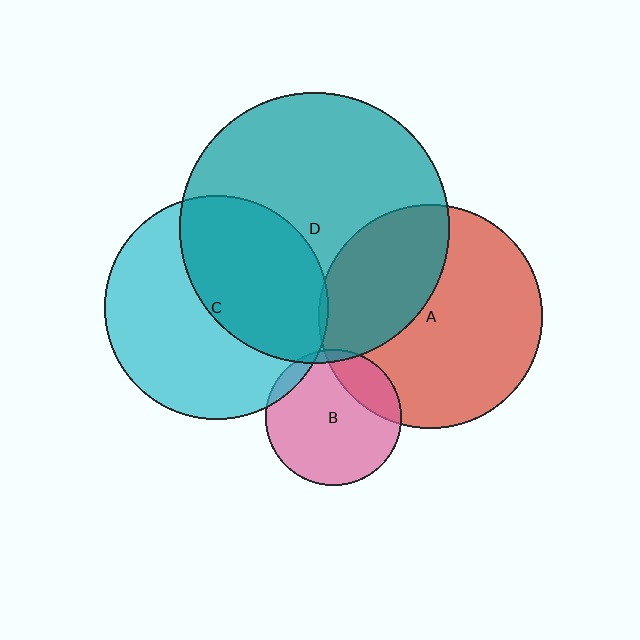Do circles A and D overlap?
Yes.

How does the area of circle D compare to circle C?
Approximately 1.5 times.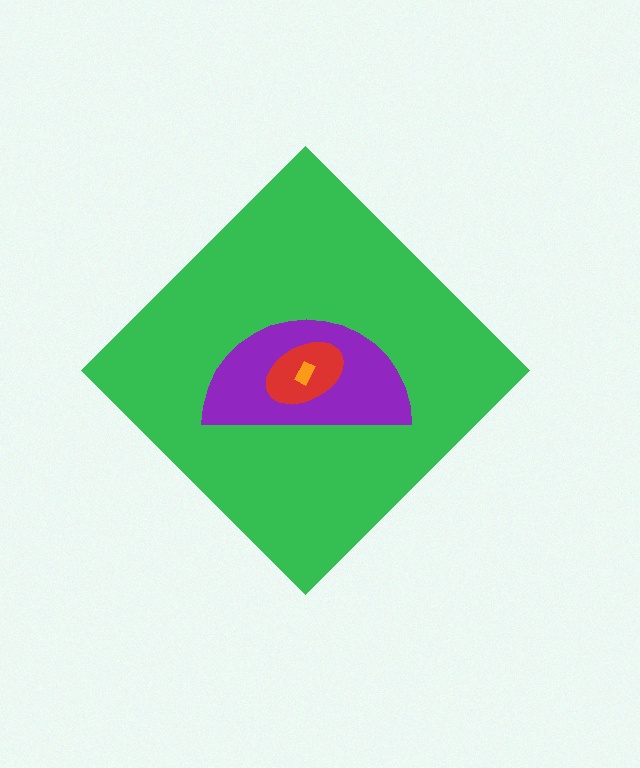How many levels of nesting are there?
4.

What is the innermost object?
The orange rectangle.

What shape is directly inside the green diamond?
The purple semicircle.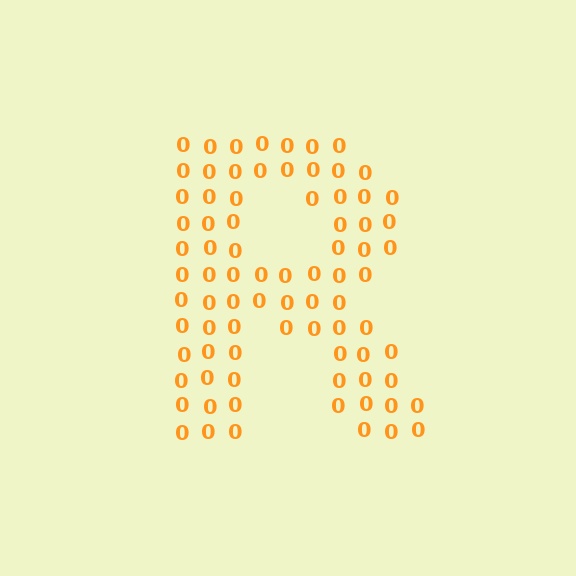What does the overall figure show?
The overall figure shows the letter R.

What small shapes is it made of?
It is made of small digit 0's.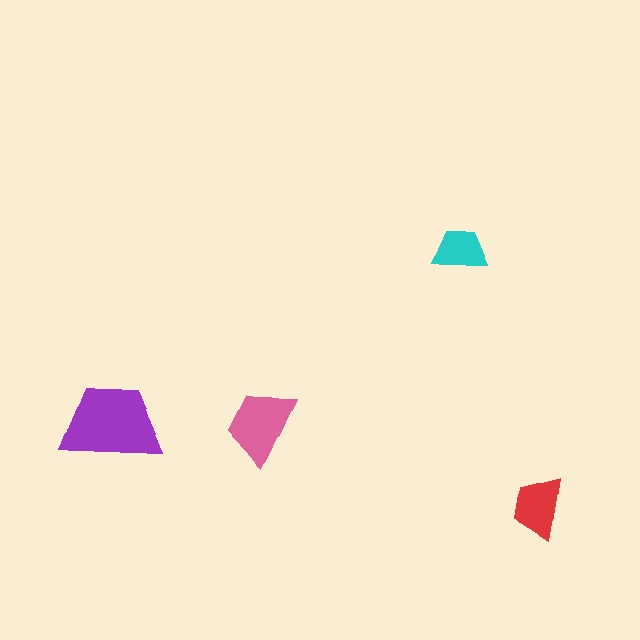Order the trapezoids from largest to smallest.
the purple one, the pink one, the red one, the cyan one.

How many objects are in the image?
There are 4 objects in the image.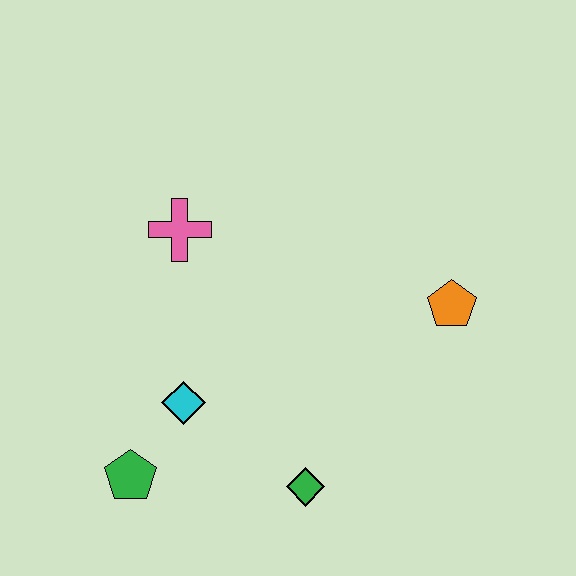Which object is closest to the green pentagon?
The cyan diamond is closest to the green pentagon.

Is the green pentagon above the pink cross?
No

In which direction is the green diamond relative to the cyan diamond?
The green diamond is to the right of the cyan diamond.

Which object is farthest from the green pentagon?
The orange pentagon is farthest from the green pentagon.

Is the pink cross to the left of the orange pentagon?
Yes